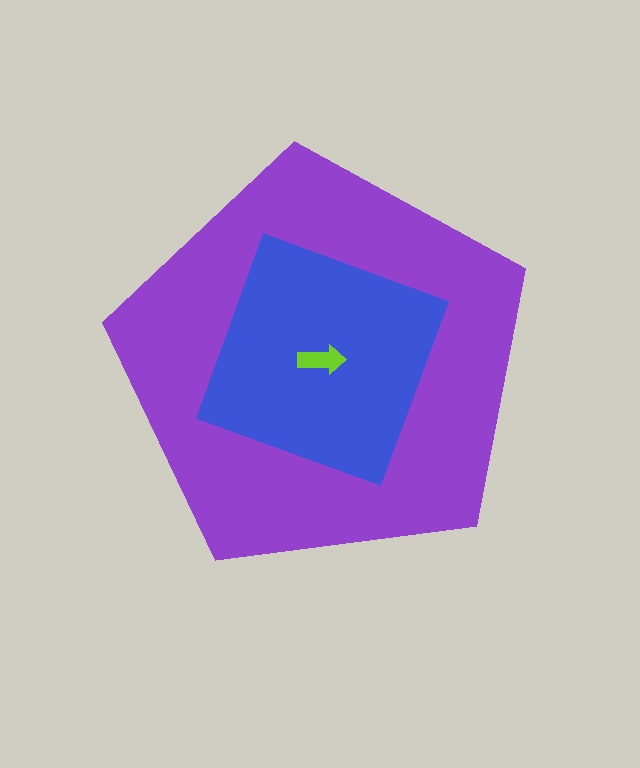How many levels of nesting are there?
3.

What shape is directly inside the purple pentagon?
The blue square.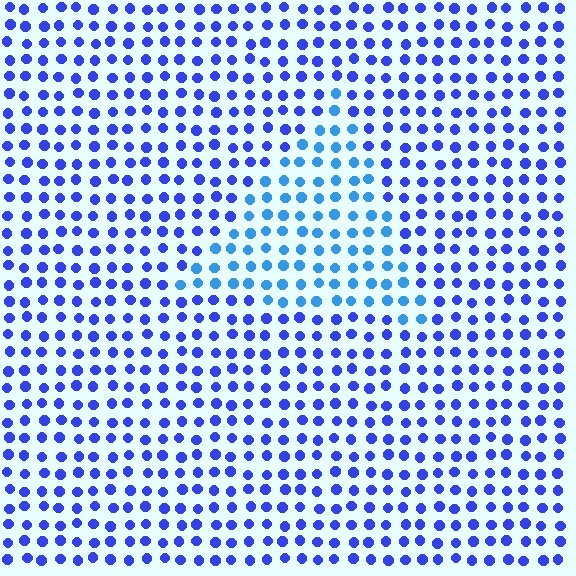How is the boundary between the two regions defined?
The boundary is defined purely by a slight shift in hue (about 29 degrees). Spacing, size, and orientation are identical on both sides.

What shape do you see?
I see a triangle.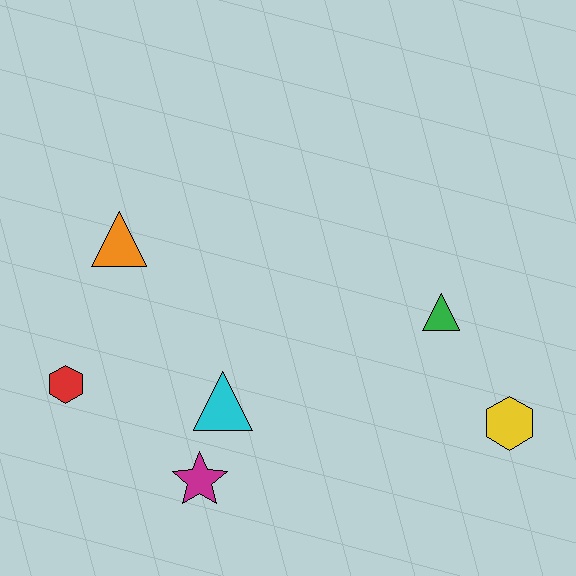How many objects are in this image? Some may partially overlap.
There are 6 objects.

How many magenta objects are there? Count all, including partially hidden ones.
There is 1 magenta object.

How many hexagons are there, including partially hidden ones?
There are 2 hexagons.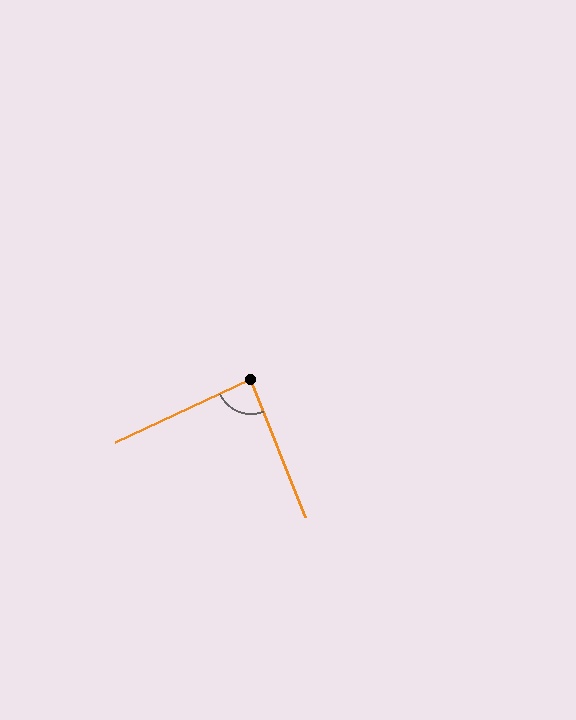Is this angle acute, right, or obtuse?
It is approximately a right angle.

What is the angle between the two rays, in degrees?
Approximately 87 degrees.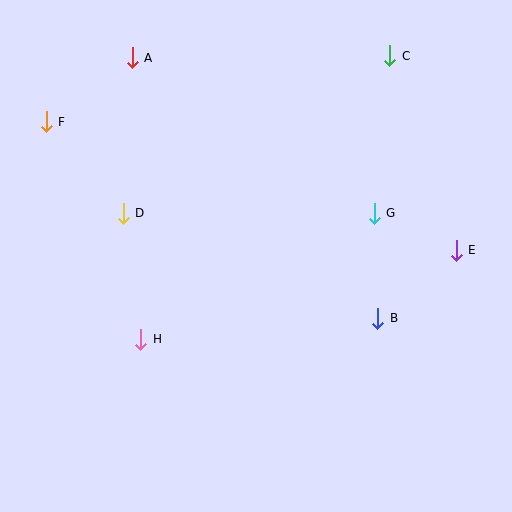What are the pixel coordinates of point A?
Point A is at (132, 58).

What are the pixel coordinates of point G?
Point G is at (374, 213).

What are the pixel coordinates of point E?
Point E is at (456, 250).